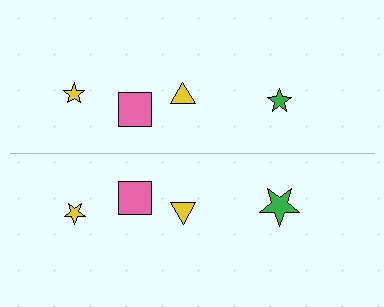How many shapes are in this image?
There are 8 shapes in this image.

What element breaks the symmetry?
The green star on the bottom side has a different size than its mirror counterpart.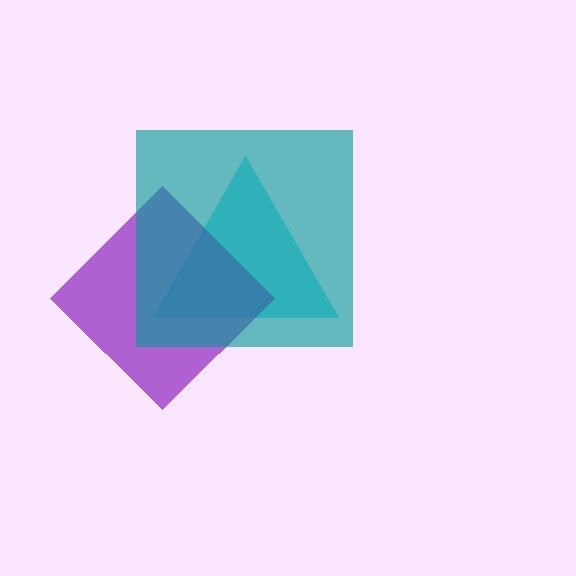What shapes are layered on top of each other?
The layered shapes are: a cyan triangle, a purple diamond, a teal square.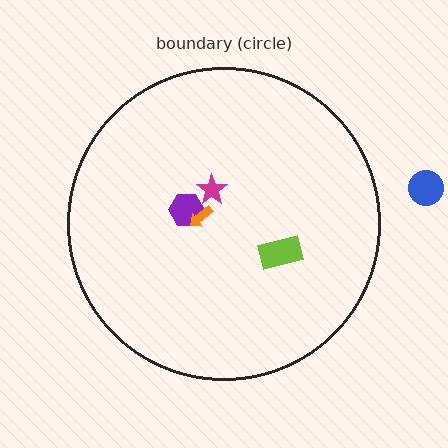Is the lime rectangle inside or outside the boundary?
Inside.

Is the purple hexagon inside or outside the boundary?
Inside.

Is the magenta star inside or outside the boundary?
Inside.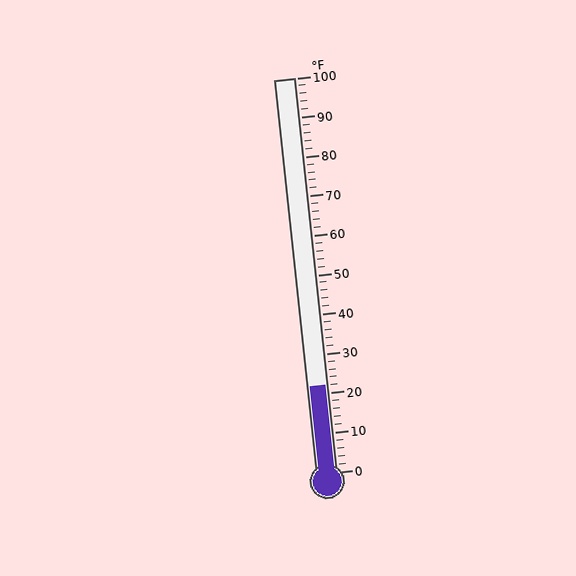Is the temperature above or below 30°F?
The temperature is below 30°F.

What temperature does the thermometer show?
The thermometer shows approximately 22°F.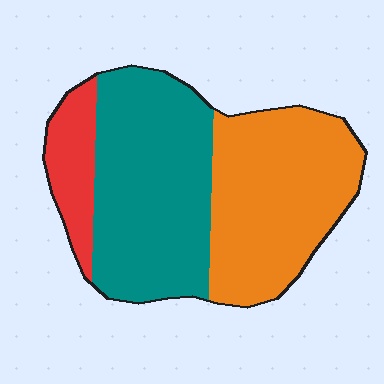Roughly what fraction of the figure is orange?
Orange takes up between a quarter and a half of the figure.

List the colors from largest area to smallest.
From largest to smallest: teal, orange, red.